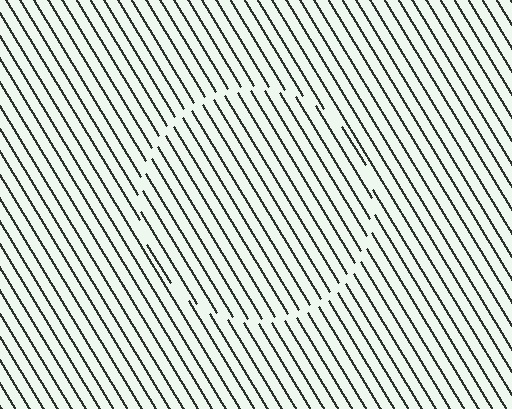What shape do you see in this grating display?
An illusory circle. The interior of the shape contains the same grating, shifted by half a period — the contour is defined by the phase discontinuity where line-ends from the inner and outer gratings abut.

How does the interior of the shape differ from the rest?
The interior of the shape contains the same grating, shifted by half a period — the contour is defined by the phase discontinuity where line-ends from the inner and outer gratings abut.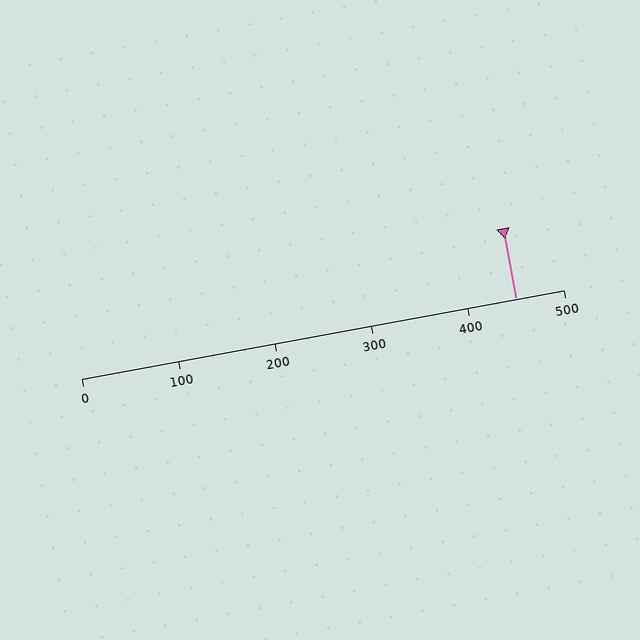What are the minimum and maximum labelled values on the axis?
The axis runs from 0 to 500.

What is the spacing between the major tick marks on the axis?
The major ticks are spaced 100 apart.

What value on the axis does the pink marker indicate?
The marker indicates approximately 450.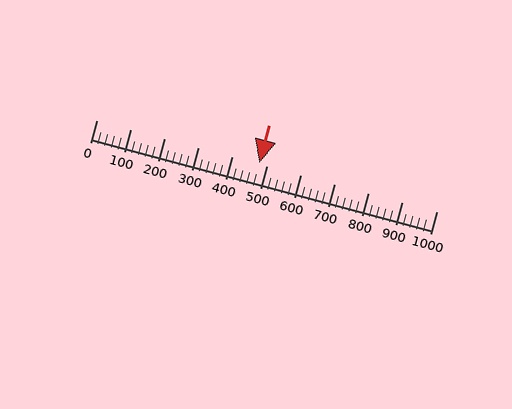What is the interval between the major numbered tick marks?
The major tick marks are spaced 100 units apart.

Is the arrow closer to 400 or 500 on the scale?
The arrow is closer to 500.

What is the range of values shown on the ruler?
The ruler shows values from 0 to 1000.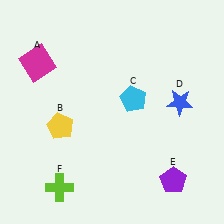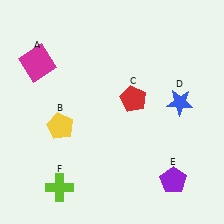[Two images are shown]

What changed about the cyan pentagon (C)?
In Image 1, C is cyan. In Image 2, it changed to red.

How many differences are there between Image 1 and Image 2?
There is 1 difference between the two images.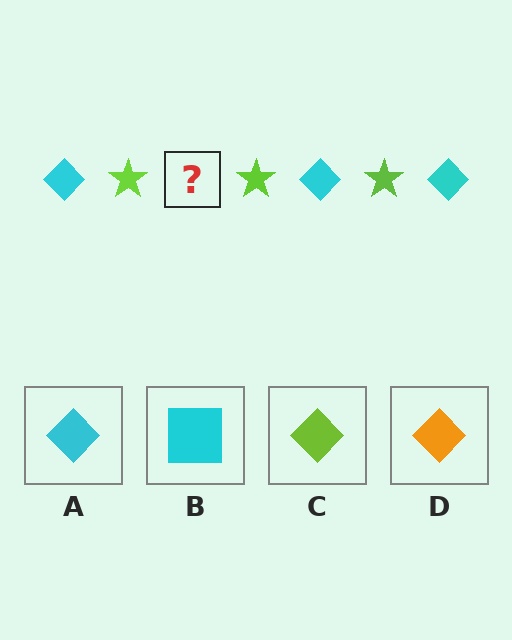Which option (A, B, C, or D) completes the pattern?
A.